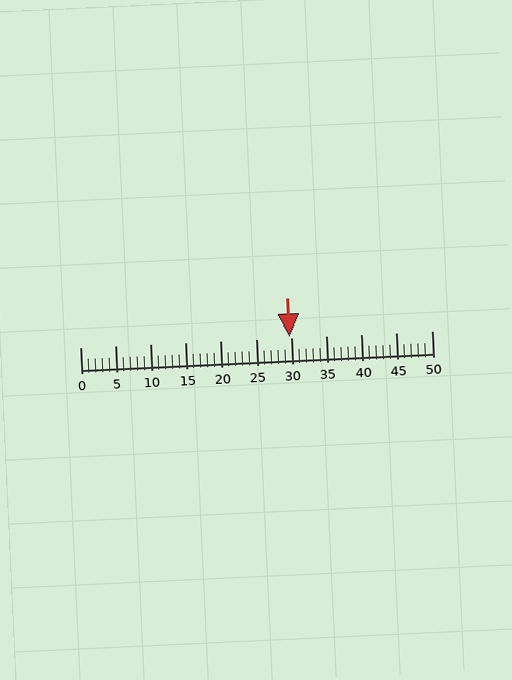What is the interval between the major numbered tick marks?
The major tick marks are spaced 5 units apart.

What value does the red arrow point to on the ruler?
The red arrow points to approximately 30.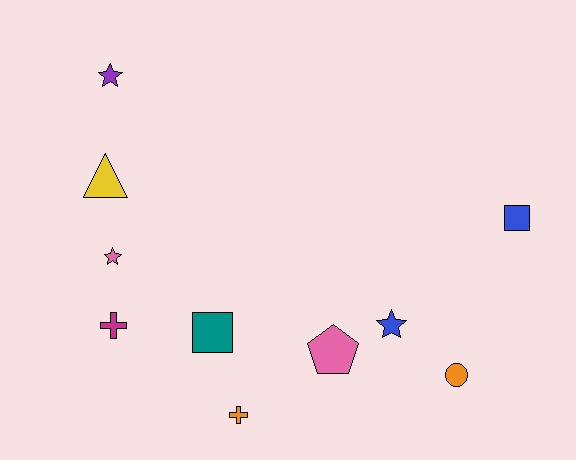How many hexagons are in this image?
There are no hexagons.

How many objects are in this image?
There are 10 objects.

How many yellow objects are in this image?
There is 1 yellow object.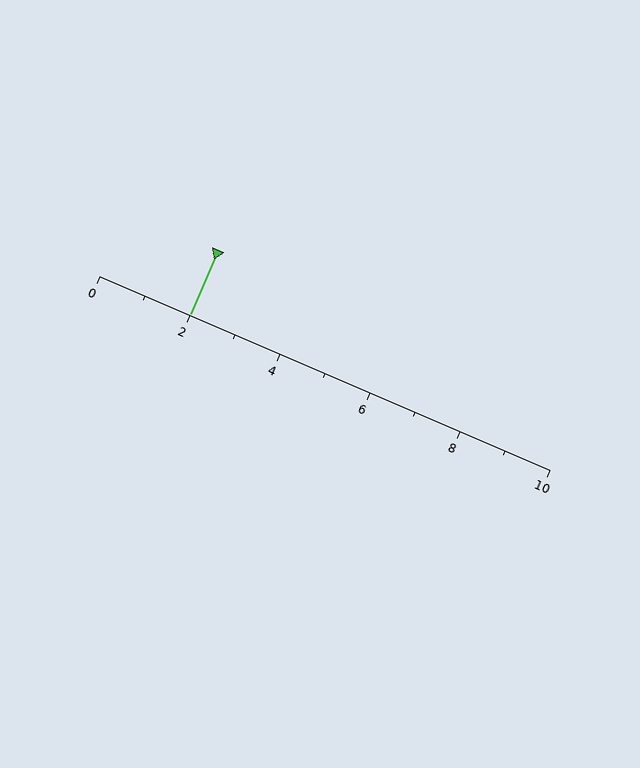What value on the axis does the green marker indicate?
The marker indicates approximately 2.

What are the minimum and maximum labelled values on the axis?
The axis runs from 0 to 10.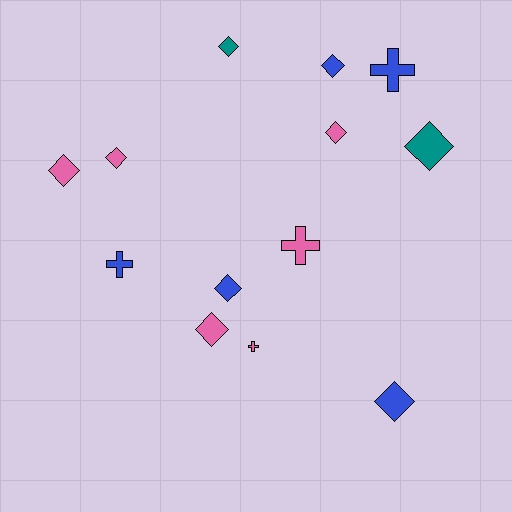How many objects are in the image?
There are 13 objects.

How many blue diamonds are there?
There are 3 blue diamonds.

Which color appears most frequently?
Pink, with 6 objects.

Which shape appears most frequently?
Diamond, with 9 objects.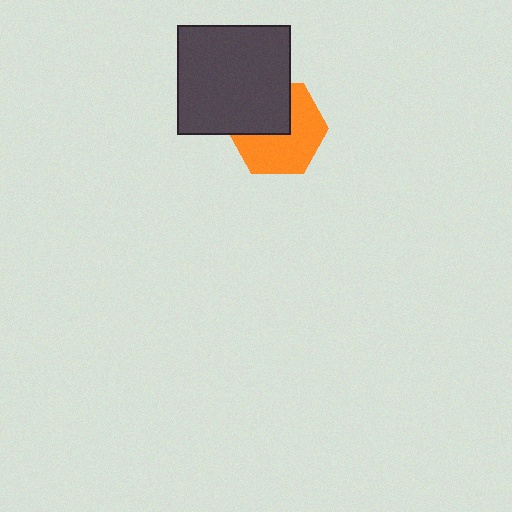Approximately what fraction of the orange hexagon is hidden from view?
Roughly 40% of the orange hexagon is hidden behind the dark gray rectangle.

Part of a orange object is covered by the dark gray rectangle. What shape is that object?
It is a hexagon.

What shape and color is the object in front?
The object in front is a dark gray rectangle.